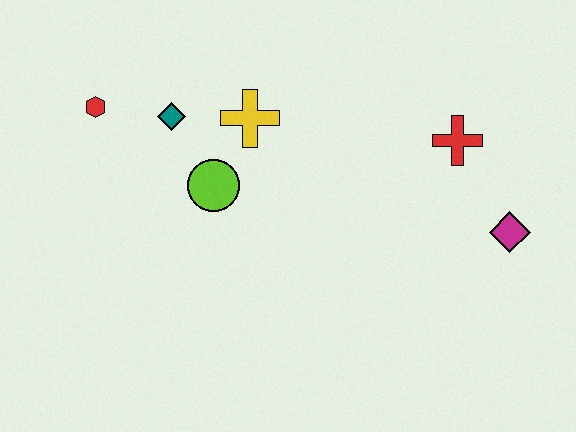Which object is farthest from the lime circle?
The magenta diamond is farthest from the lime circle.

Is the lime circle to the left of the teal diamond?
No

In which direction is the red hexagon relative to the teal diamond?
The red hexagon is to the left of the teal diamond.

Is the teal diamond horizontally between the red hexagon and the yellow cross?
Yes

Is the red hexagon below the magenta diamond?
No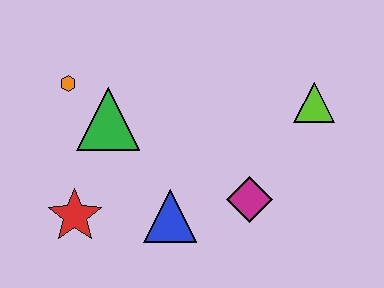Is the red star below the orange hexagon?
Yes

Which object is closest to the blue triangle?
The magenta diamond is closest to the blue triangle.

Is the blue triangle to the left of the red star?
No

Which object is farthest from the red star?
The lime triangle is farthest from the red star.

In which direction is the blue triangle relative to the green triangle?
The blue triangle is below the green triangle.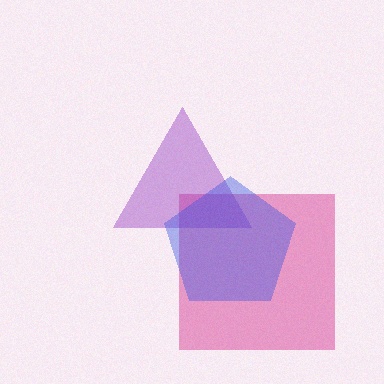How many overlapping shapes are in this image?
There are 3 overlapping shapes in the image.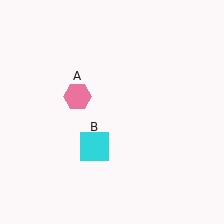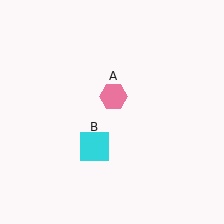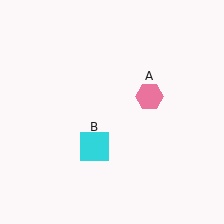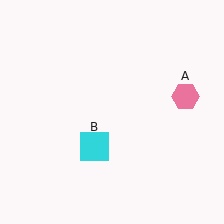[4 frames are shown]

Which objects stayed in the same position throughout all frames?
Cyan square (object B) remained stationary.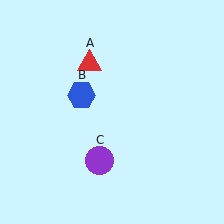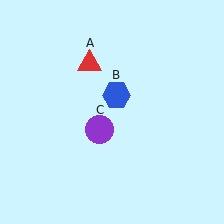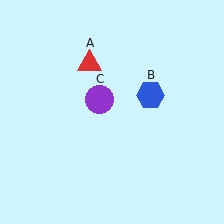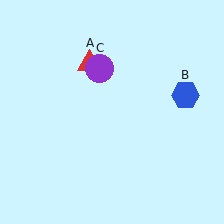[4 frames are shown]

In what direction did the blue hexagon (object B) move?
The blue hexagon (object B) moved right.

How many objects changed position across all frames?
2 objects changed position: blue hexagon (object B), purple circle (object C).